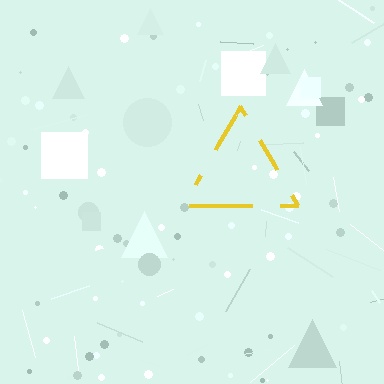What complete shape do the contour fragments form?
The contour fragments form a triangle.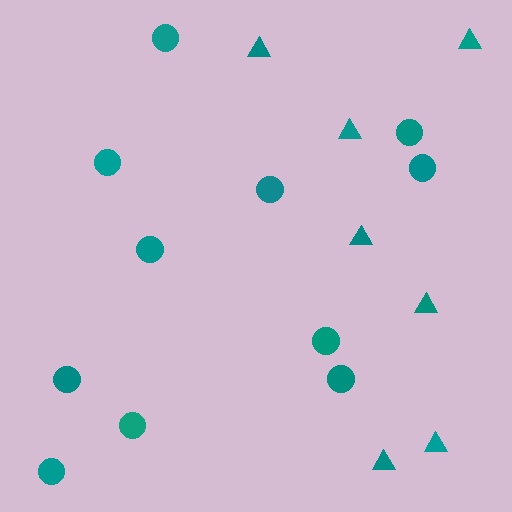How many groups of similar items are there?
There are 2 groups: one group of triangles (7) and one group of circles (11).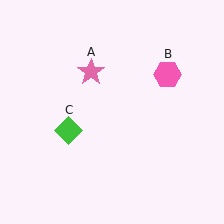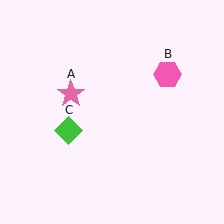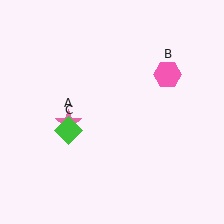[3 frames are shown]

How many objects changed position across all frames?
1 object changed position: pink star (object A).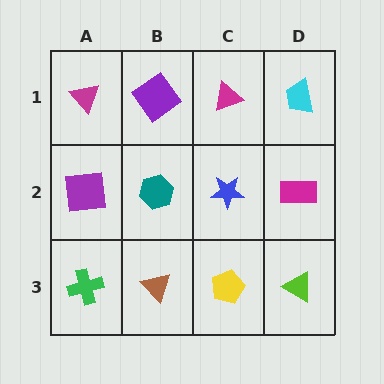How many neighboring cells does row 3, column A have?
2.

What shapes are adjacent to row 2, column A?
A magenta triangle (row 1, column A), a green cross (row 3, column A), a teal hexagon (row 2, column B).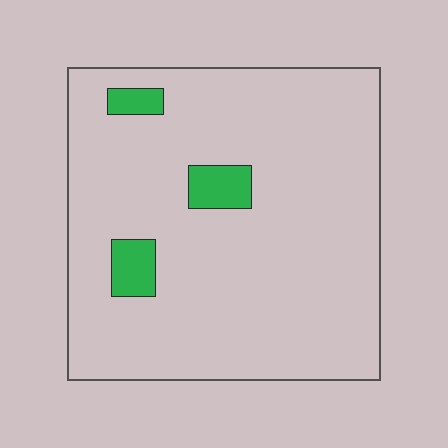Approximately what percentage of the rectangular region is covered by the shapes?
Approximately 5%.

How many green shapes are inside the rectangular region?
3.